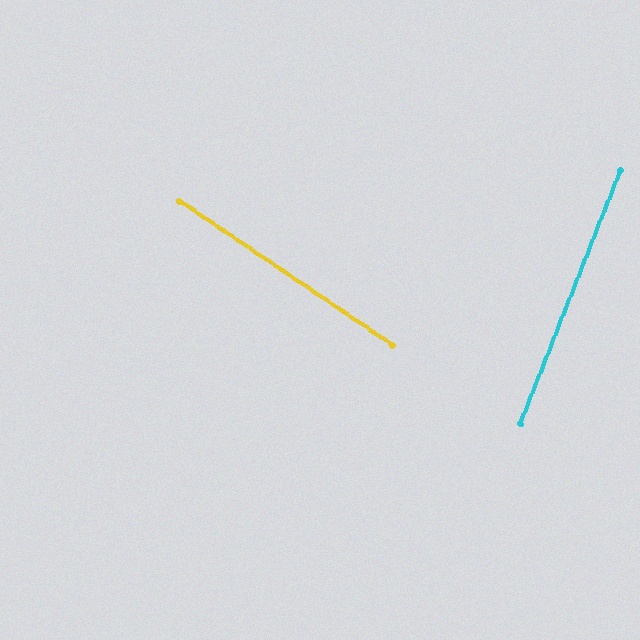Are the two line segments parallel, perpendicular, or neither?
Neither parallel nor perpendicular — they differ by about 78°.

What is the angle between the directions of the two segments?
Approximately 78 degrees.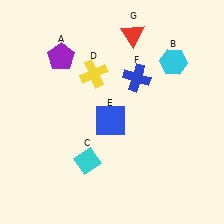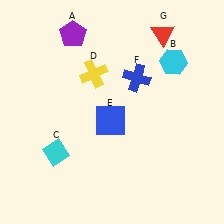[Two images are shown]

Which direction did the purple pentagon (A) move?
The purple pentagon (A) moved up.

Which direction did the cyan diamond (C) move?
The cyan diamond (C) moved left.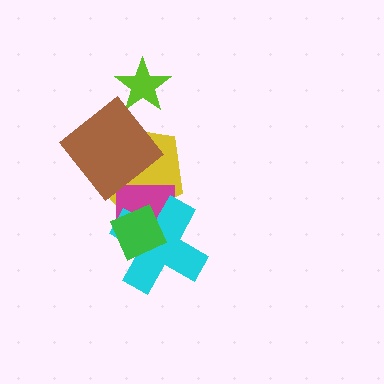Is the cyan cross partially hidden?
Yes, it is partially covered by another shape.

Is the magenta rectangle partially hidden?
Yes, it is partially covered by another shape.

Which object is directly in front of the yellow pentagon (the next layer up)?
The magenta rectangle is directly in front of the yellow pentagon.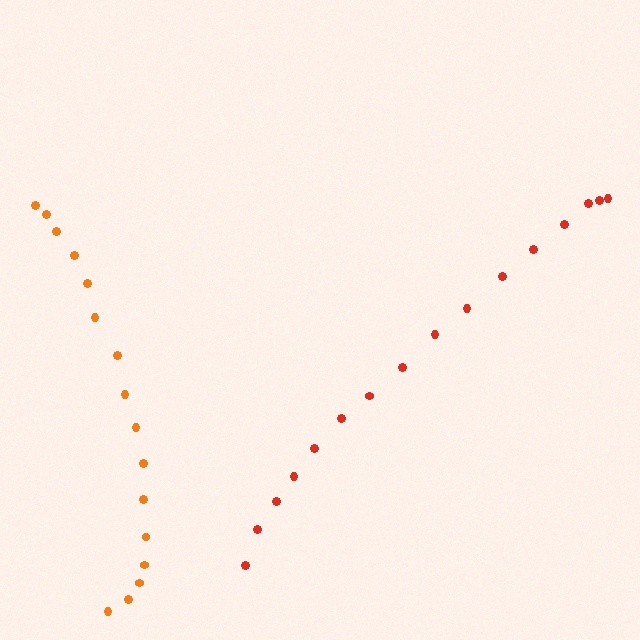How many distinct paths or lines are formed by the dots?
There are 2 distinct paths.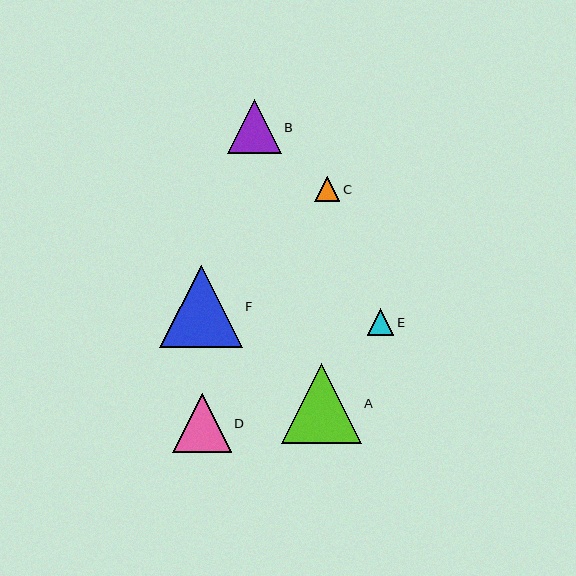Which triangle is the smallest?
Triangle C is the smallest with a size of approximately 26 pixels.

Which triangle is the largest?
Triangle F is the largest with a size of approximately 83 pixels.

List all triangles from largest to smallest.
From largest to smallest: F, A, D, B, E, C.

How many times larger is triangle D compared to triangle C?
Triangle D is approximately 2.3 times the size of triangle C.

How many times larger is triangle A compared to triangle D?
Triangle A is approximately 1.4 times the size of triangle D.